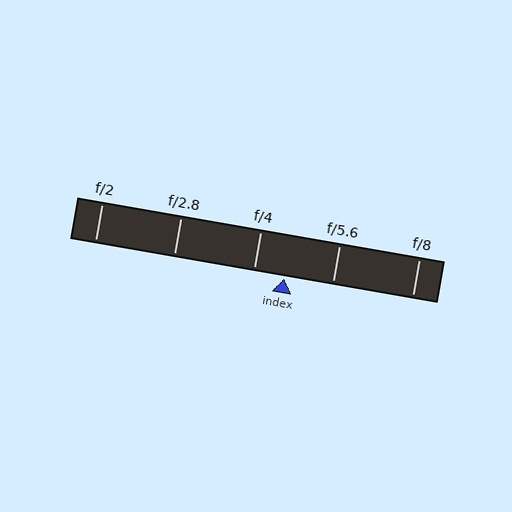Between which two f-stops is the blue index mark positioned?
The index mark is between f/4 and f/5.6.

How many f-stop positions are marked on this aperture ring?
There are 5 f-stop positions marked.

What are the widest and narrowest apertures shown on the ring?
The widest aperture shown is f/2 and the narrowest is f/8.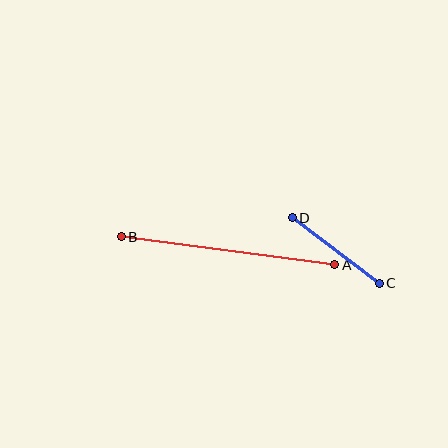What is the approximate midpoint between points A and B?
The midpoint is at approximately (228, 251) pixels.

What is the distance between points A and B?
The distance is approximately 215 pixels.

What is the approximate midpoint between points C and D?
The midpoint is at approximately (336, 251) pixels.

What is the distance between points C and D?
The distance is approximately 109 pixels.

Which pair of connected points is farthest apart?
Points A and B are farthest apart.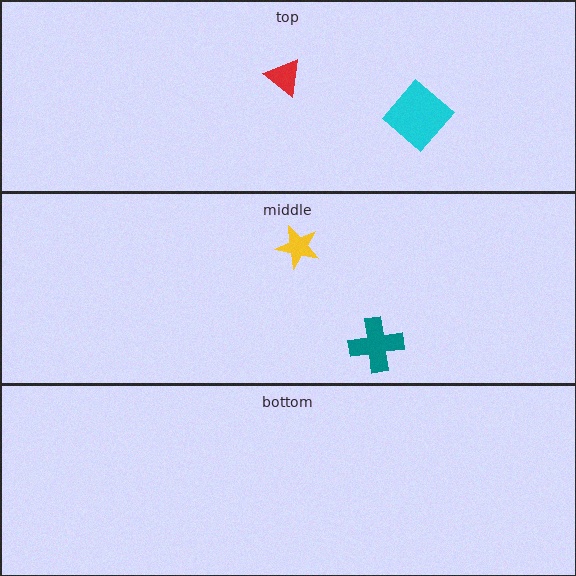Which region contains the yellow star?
The middle region.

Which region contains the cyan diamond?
The top region.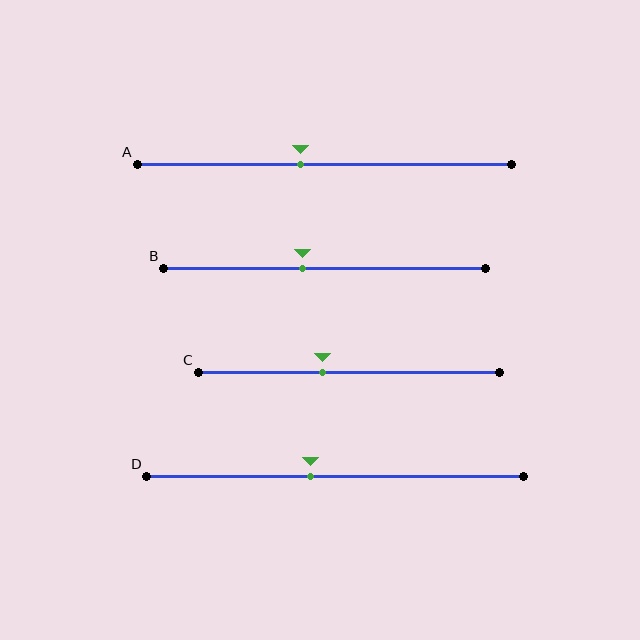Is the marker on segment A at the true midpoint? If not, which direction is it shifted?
No, the marker on segment A is shifted to the left by about 6% of the segment length.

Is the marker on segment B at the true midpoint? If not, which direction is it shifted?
No, the marker on segment B is shifted to the left by about 7% of the segment length.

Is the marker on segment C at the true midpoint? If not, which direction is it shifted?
No, the marker on segment C is shifted to the left by about 9% of the segment length.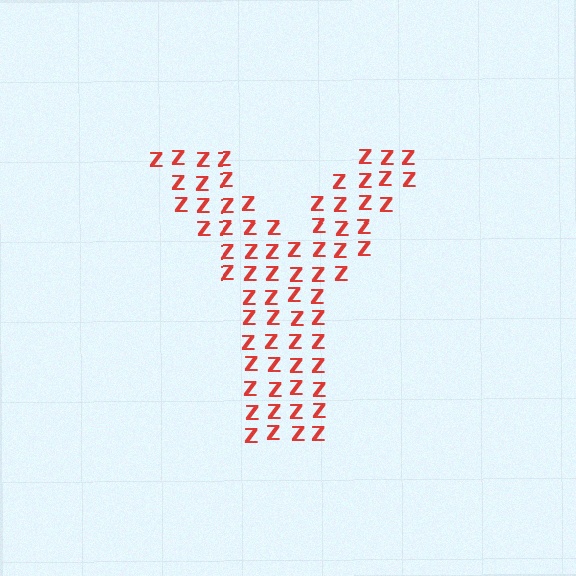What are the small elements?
The small elements are letter Z's.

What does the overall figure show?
The overall figure shows the letter Y.